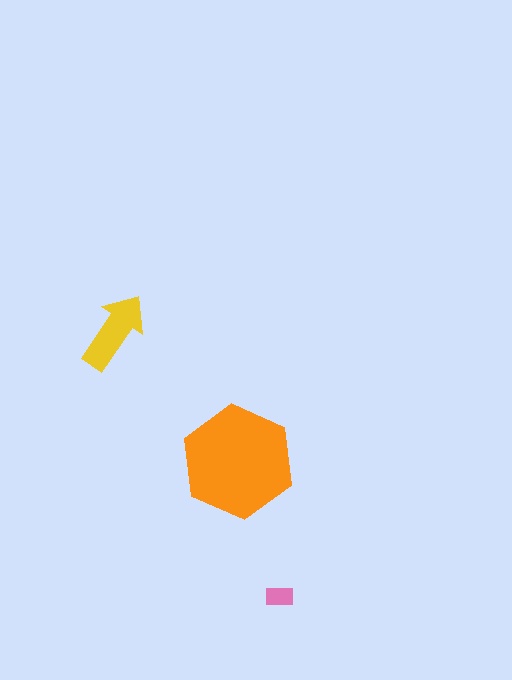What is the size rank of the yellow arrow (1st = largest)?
2nd.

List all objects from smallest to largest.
The pink rectangle, the yellow arrow, the orange hexagon.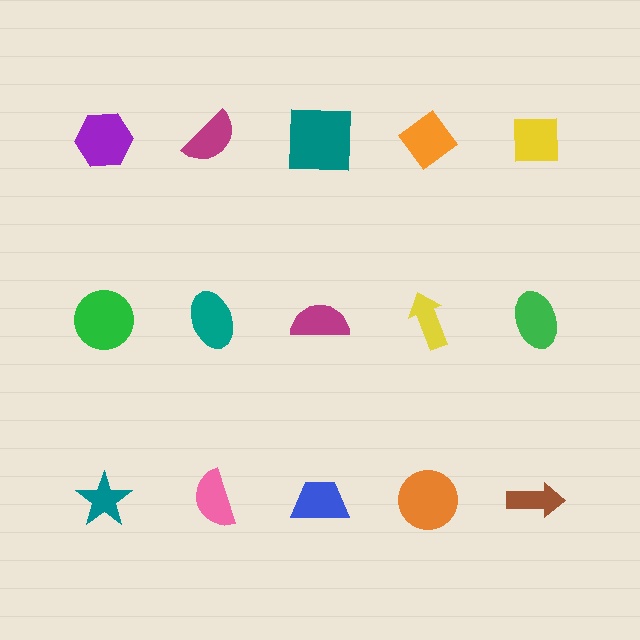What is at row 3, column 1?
A teal star.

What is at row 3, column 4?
An orange circle.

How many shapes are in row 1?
5 shapes.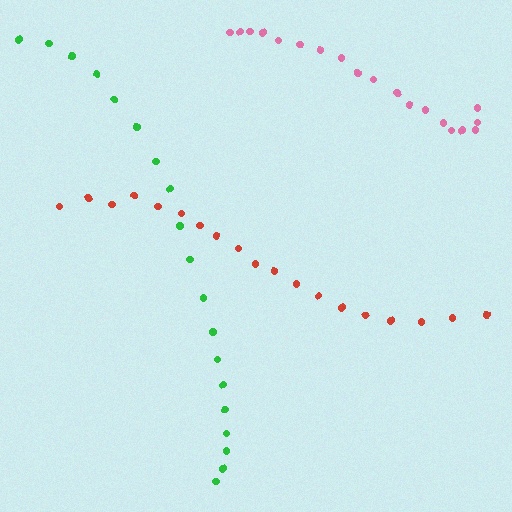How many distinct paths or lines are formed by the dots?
There are 3 distinct paths.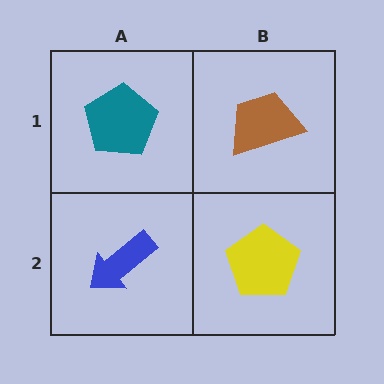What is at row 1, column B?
A brown trapezoid.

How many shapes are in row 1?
2 shapes.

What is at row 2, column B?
A yellow pentagon.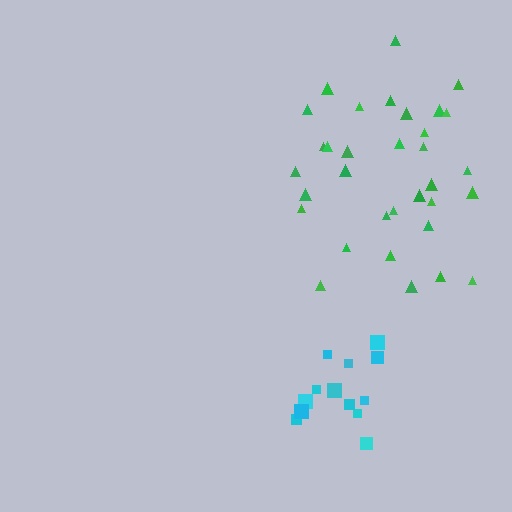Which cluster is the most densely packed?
Cyan.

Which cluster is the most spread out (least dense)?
Green.